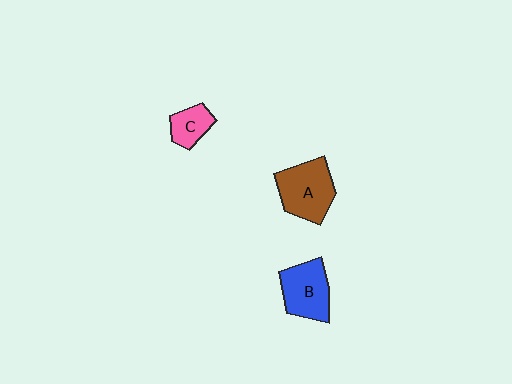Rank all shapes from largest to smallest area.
From largest to smallest: A (brown), B (blue), C (pink).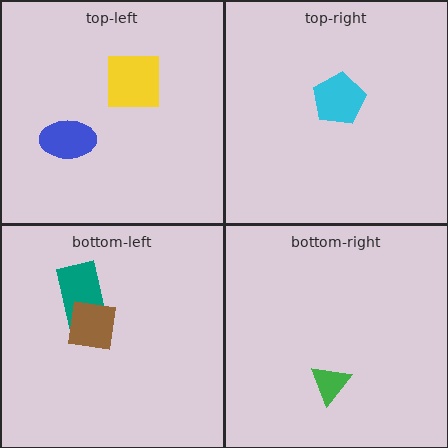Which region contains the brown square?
The bottom-left region.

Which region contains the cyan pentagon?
The top-right region.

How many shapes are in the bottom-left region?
2.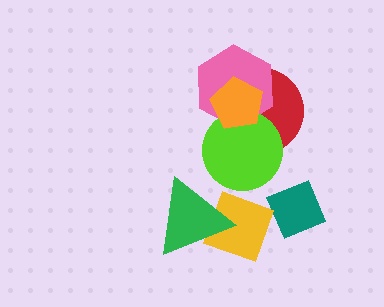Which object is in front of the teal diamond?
The yellow diamond is in front of the teal diamond.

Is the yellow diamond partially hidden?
Yes, it is partially covered by another shape.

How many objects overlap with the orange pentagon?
3 objects overlap with the orange pentagon.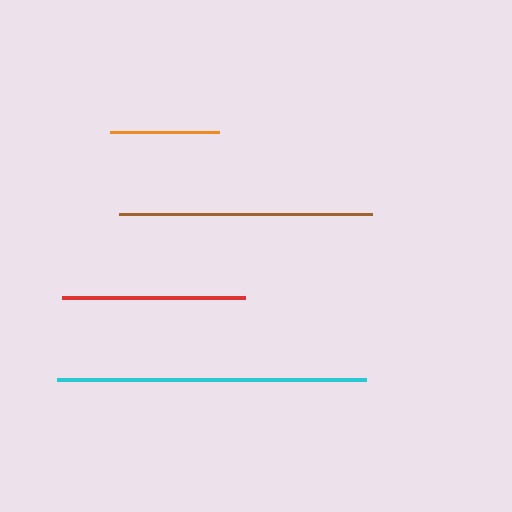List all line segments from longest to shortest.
From longest to shortest: cyan, brown, red, orange.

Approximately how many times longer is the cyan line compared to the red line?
The cyan line is approximately 1.7 times the length of the red line.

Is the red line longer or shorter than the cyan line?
The cyan line is longer than the red line.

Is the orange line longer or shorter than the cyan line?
The cyan line is longer than the orange line.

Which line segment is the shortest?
The orange line is the shortest at approximately 109 pixels.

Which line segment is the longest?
The cyan line is the longest at approximately 309 pixels.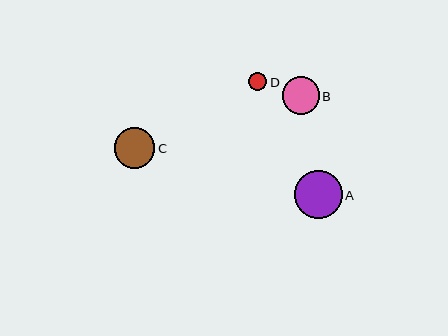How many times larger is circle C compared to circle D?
Circle C is approximately 2.2 times the size of circle D.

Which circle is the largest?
Circle A is the largest with a size of approximately 47 pixels.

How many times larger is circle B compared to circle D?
Circle B is approximately 2.0 times the size of circle D.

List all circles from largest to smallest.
From largest to smallest: A, C, B, D.